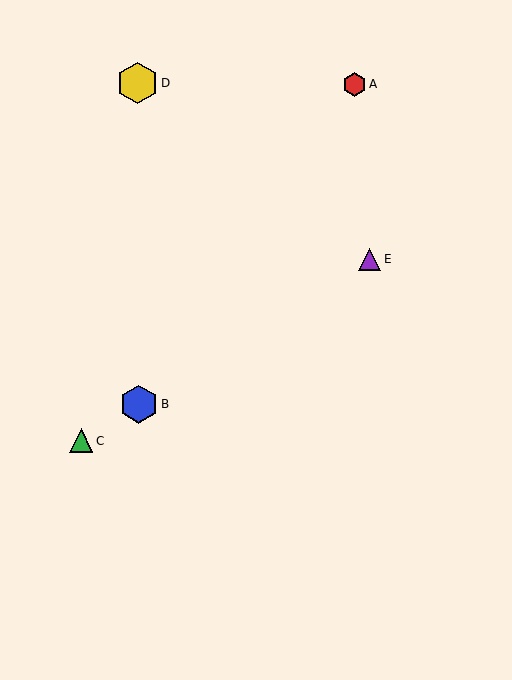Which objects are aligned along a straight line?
Objects B, C, E are aligned along a straight line.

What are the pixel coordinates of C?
Object C is at (81, 441).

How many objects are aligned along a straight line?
3 objects (B, C, E) are aligned along a straight line.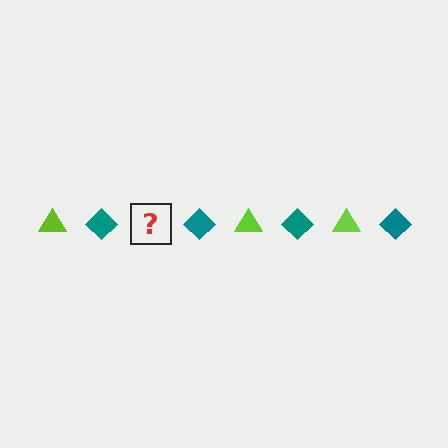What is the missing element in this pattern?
The missing element is a lime triangle.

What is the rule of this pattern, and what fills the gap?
The rule is that the pattern alternates between lime triangle and teal diamond. The gap should be filled with a lime triangle.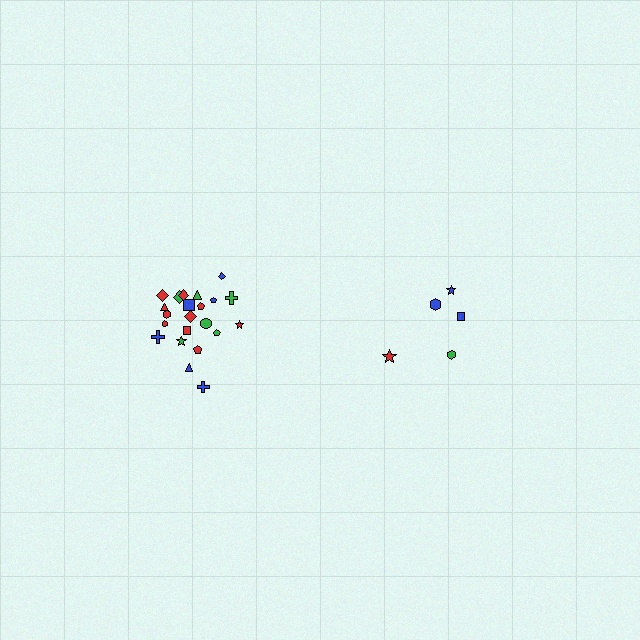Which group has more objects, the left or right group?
The left group.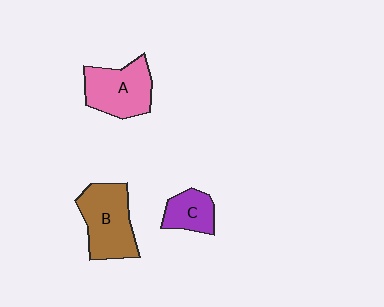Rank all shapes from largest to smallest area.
From largest to smallest: B (brown), A (pink), C (purple).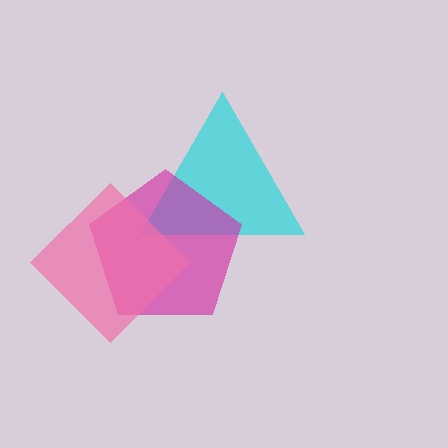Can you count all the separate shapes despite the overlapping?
Yes, there are 3 separate shapes.